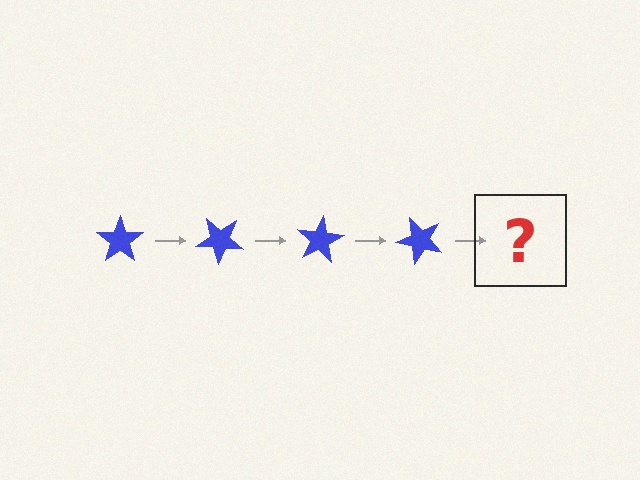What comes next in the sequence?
The next element should be a blue star rotated 160 degrees.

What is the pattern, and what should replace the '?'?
The pattern is that the star rotates 40 degrees each step. The '?' should be a blue star rotated 160 degrees.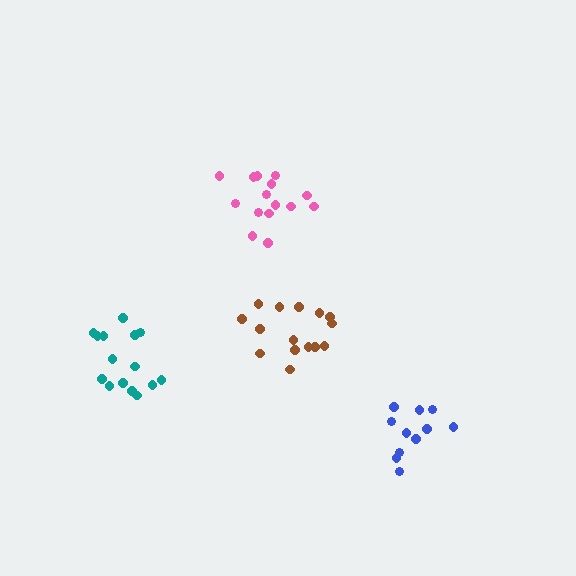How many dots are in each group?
Group 1: 15 dots, Group 2: 15 dots, Group 3: 11 dots, Group 4: 15 dots (56 total).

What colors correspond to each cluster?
The clusters are colored: brown, teal, blue, pink.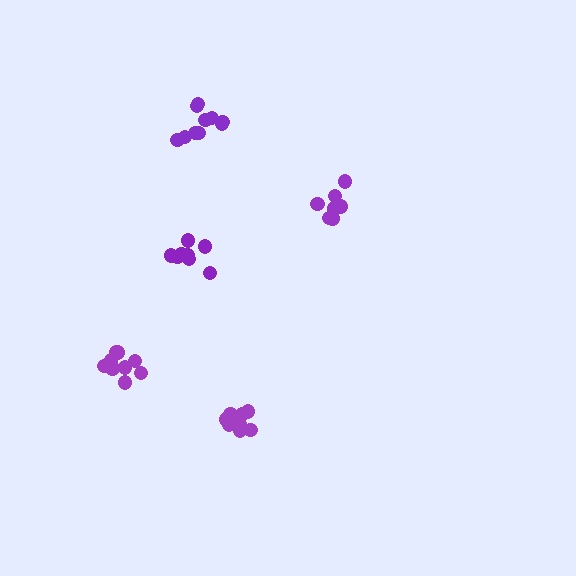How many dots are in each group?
Group 1: 10 dots, Group 2: 12 dots, Group 3: 7 dots, Group 4: 10 dots, Group 5: 8 dots (47 total).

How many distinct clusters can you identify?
There are 5 distinct clusters.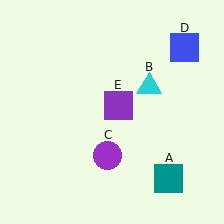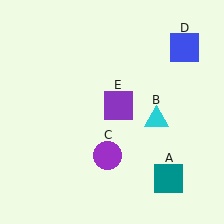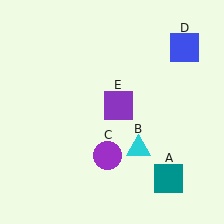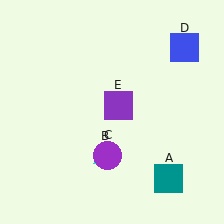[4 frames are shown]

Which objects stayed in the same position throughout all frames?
Teal square (object A) and purple circle (object C) and blue square (object D) and purple square (object E) remained stationary.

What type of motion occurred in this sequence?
The cyan triangle (object B) rotated clockwise around the center of the scene.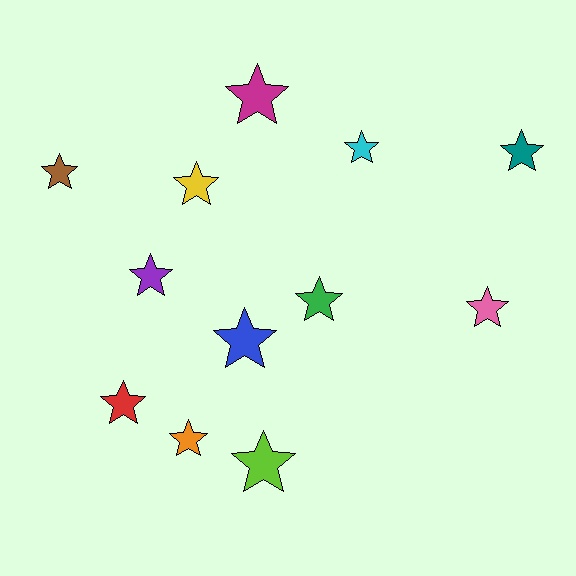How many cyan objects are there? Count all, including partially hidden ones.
There is 1 cyan object.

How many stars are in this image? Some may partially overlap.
There are 12 stars.